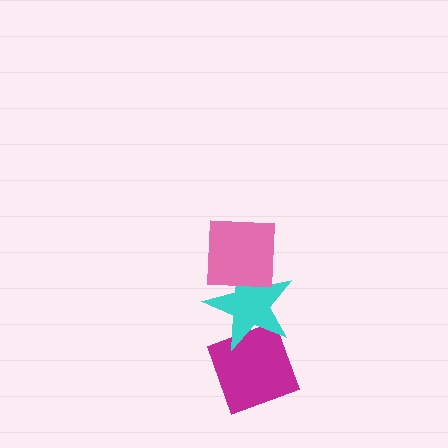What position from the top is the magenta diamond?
The magenta diamond is 3rd from the top.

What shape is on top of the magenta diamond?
The cyan star is on top of the magenta diamond.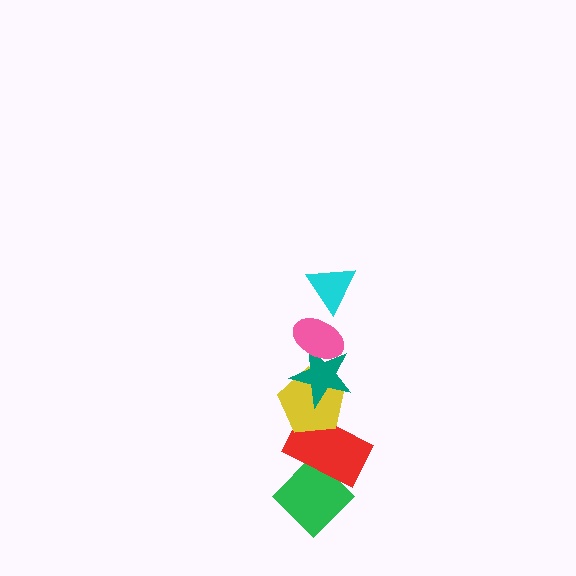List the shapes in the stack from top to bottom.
From top to bottom: the cyan triangle, the pink ellipse, the teal star, the yellow pentagon, the red rectangle, the green diamond.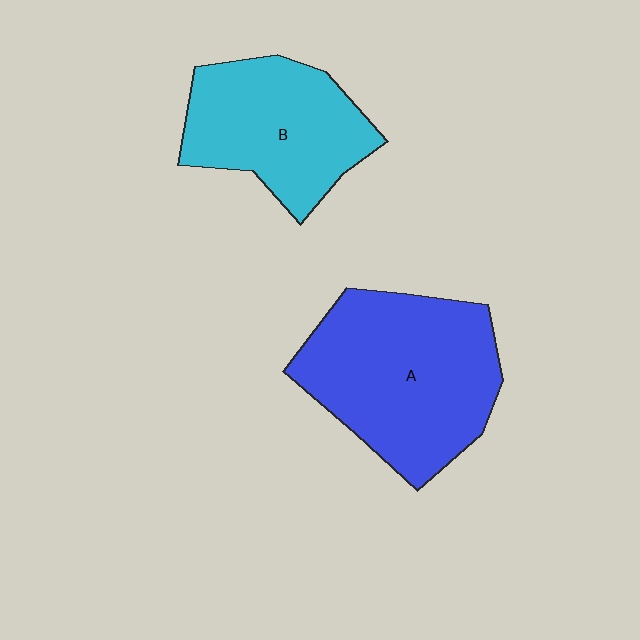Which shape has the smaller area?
Shape B (cyan).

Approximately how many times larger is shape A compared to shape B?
Approximately 1.4 times.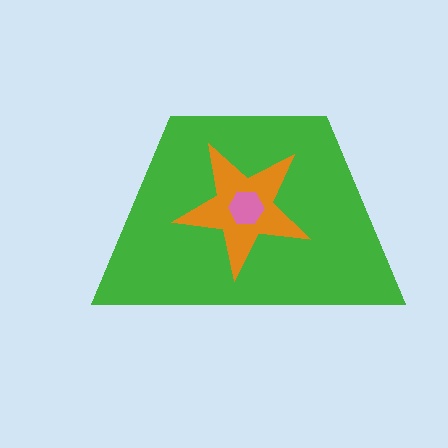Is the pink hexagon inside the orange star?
Yes.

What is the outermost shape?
The green trapezoid.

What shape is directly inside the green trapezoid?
The orange star.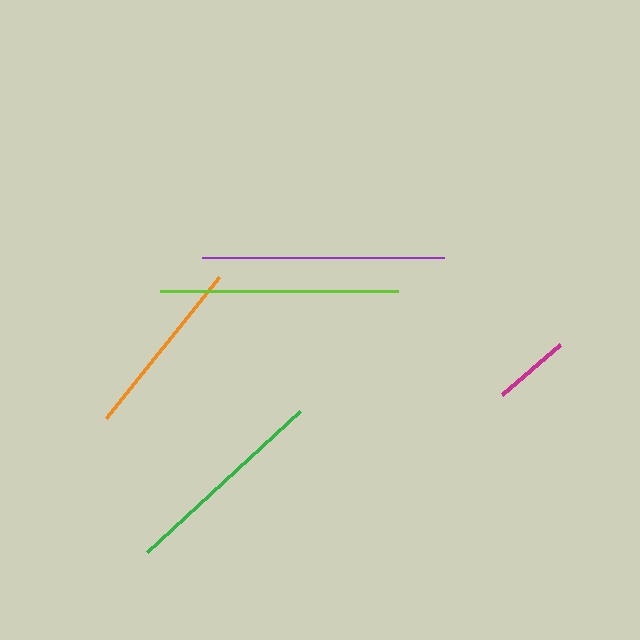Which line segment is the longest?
The purple line is the longest at approximately 241 pixels.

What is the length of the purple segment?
The purple segment is approximately 241 pixels long.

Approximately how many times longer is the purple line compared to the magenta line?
The purple line is approximately 3.2 times the length of the magenta line.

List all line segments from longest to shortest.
From longest to shortest: purple, lime, green, orange, magenta.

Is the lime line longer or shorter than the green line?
The lime line is longer than the green line.